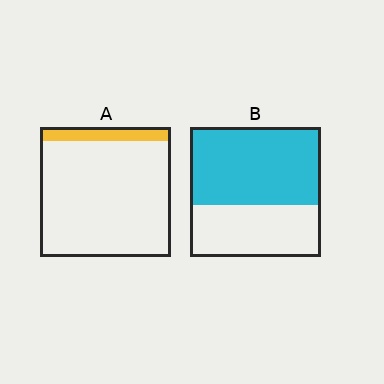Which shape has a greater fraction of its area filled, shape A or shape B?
Shape B.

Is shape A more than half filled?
No.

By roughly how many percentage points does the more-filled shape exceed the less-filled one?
By roughly 50 percentage points (B over A).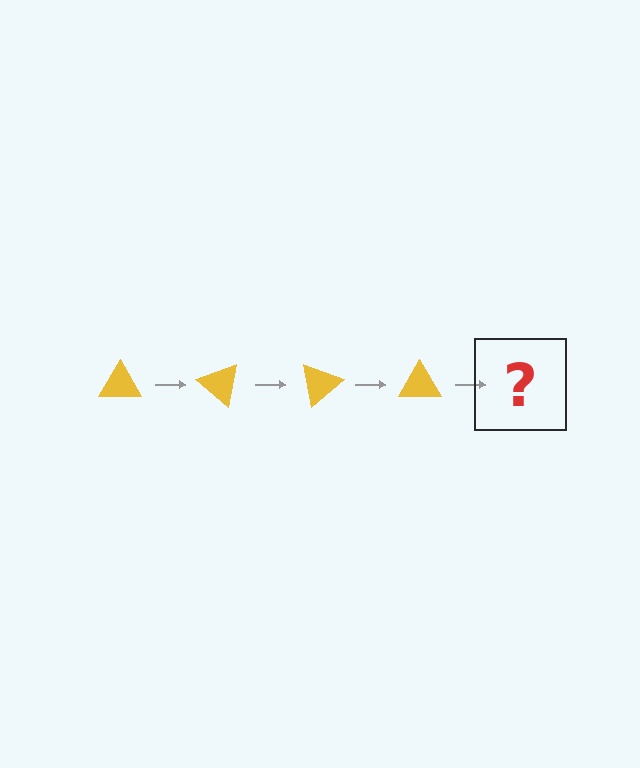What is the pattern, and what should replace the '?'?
The pattern is that the triangle rotates 40 degrees each step. The '?' should be a yellow triangle rotated 160 degrees.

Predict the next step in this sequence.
The next step is a yellow triangle rotated 160 degrees.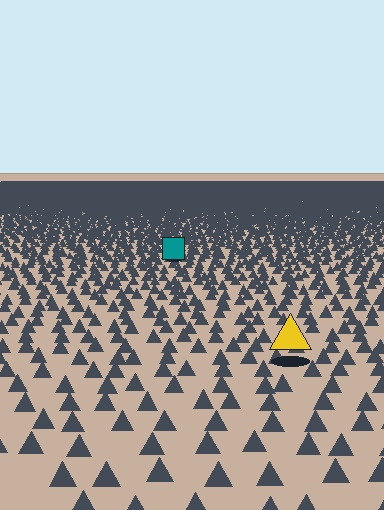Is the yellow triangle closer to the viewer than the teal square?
Yes. The yellow triangle is closer — you can tell from the texture gradient: the ground texture is coarser near it.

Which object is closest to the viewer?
The yellow triangle is closest. The texture marks near it are larger and more spread out.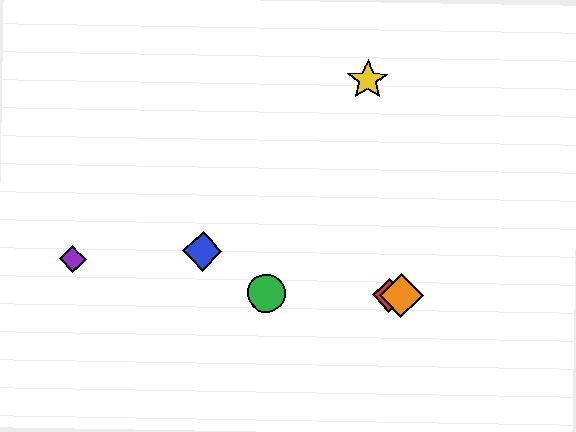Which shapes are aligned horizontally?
The red diamond, the green circle, the orange diamond are aligned horizontally.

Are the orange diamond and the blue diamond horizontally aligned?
No, the orange diamond is at y≈295 and the blue diamond is at y≈251.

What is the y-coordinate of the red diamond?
The red diamond is at y≈295.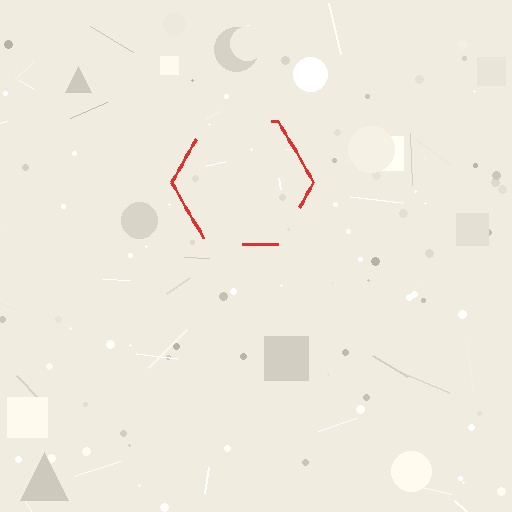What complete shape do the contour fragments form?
The contour fragments form a hexagon.